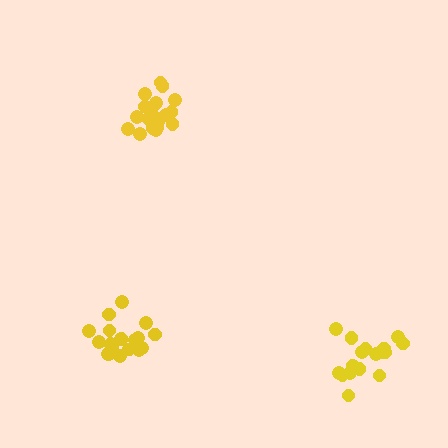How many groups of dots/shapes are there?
There are 3 groups.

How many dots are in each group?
Group 1: 20 dots, Group 2: 19 dots, Group 3: 18 dots (57 total).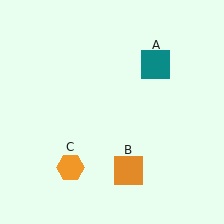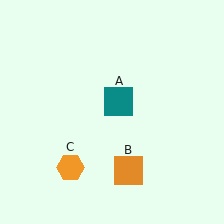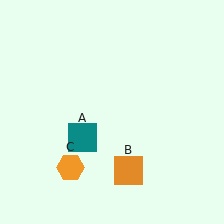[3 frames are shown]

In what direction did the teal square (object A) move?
The teal square (object A) moved down and to the left.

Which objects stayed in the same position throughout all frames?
Orange square (object B) and orange hexagon (object C) remained stationary.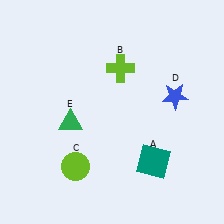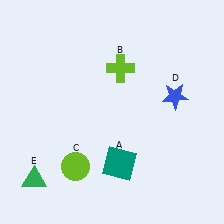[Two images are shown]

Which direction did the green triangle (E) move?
The green triangle (E) moved down.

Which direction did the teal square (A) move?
The teal square (A) moved left.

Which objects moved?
The objects that moved are: the teal square (A), the green triangle (E).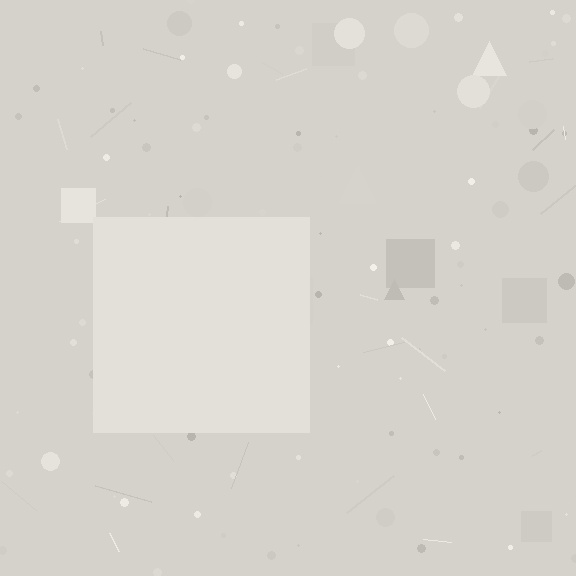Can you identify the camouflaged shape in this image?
The camouflaged shape is a square.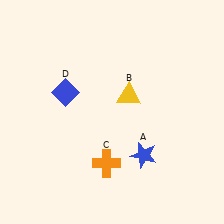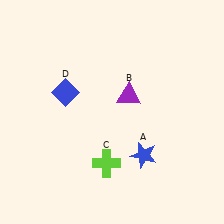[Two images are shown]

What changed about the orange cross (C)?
In Image 1, C is orange. In Image 2, it changed to lime.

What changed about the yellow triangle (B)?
In Image 1, B is yellow. In Image 2, it changed to purple.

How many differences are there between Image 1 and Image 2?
There are 2 differences between the two images.